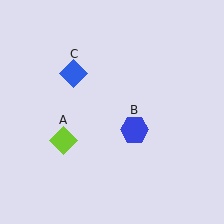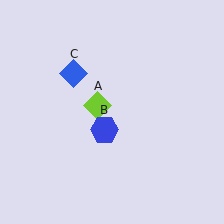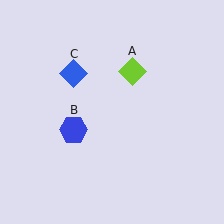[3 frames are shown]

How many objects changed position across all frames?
2 objects changed position: lime diamond (object A), blue hexagon (object B).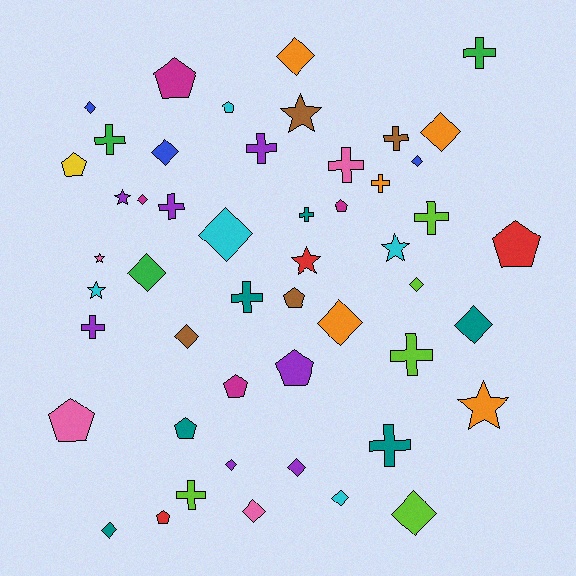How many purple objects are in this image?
There are 7 purple objects.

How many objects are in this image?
There are 50 objects.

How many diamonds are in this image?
There are 18 diamonds.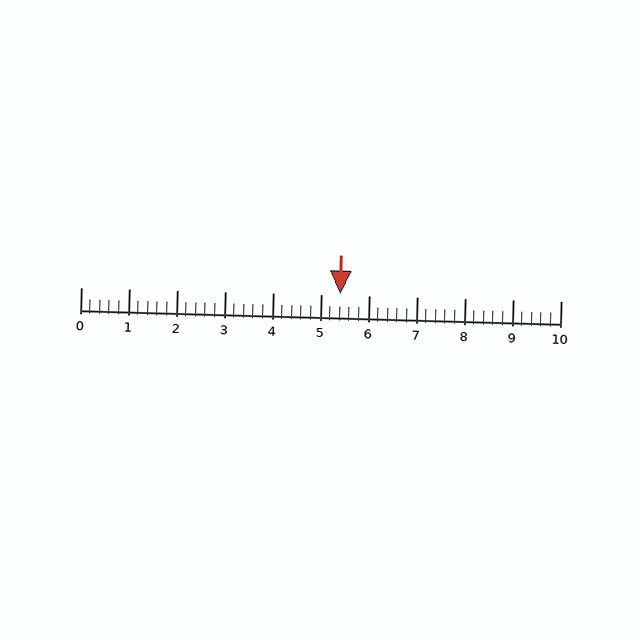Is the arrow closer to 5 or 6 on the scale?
The arrow is closer to 5.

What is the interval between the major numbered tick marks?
The major tick marks are spaced 1 units apart.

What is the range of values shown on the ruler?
The ruler shows values from 0 to 10.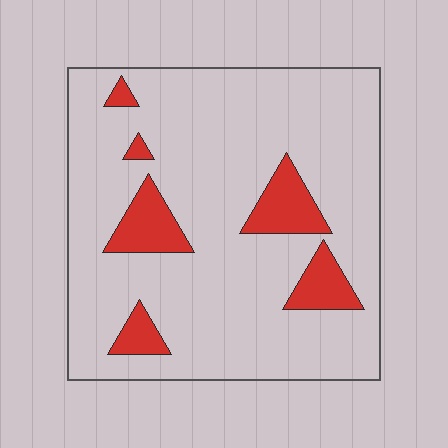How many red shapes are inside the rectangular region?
6.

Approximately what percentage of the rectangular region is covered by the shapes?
Approximately 15%.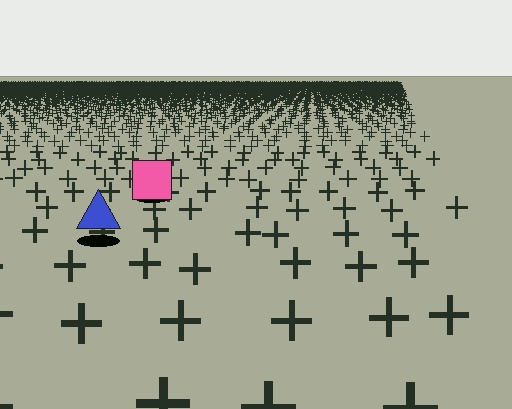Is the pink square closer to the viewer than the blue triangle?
No. The blue triangle is closer — you can tell from the texture gradient: the ground texture is coarser near it.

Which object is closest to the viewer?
The blue triangle is closest. The texture marks near it are larger and more spread out.